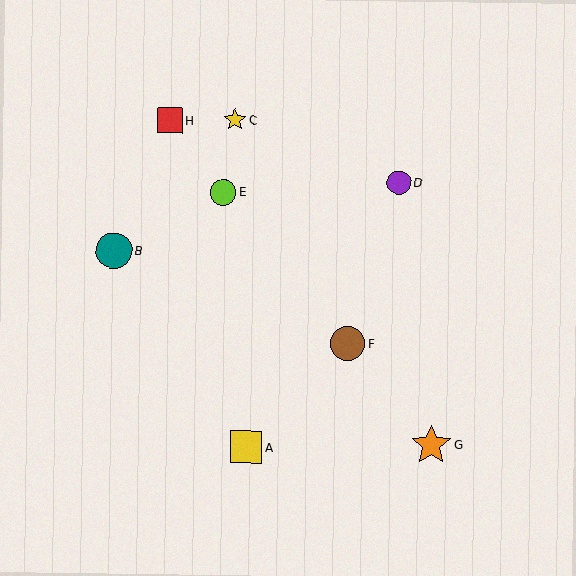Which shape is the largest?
The orange star (labeled G) is the largest.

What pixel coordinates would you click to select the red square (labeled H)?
Click at (170, 120) to select the red square H.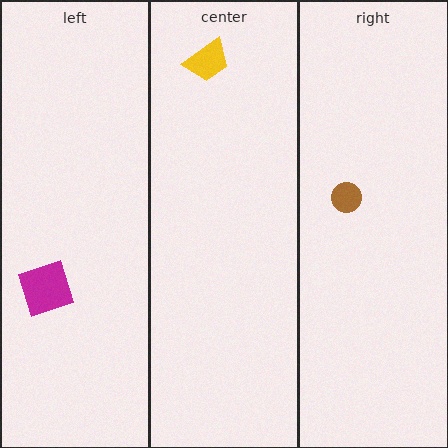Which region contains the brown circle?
The right region.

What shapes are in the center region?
The yellow trapezoid.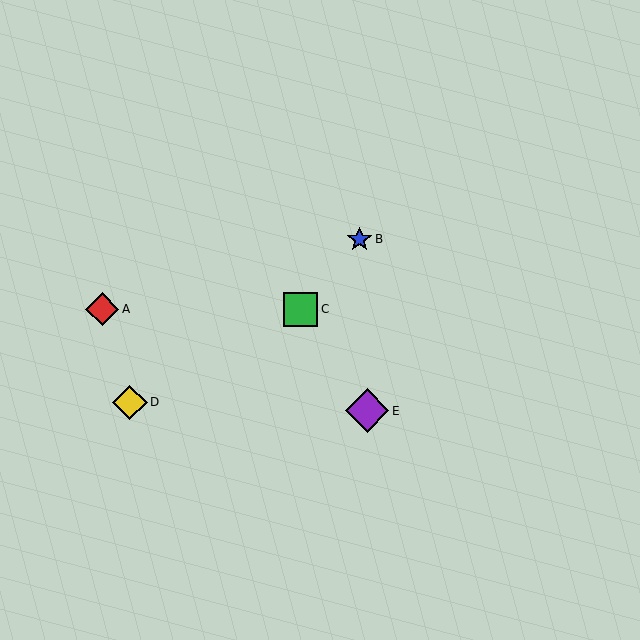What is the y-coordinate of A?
Object A is at y≈309.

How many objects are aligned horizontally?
2 objects (A, C) are aligned horizontally.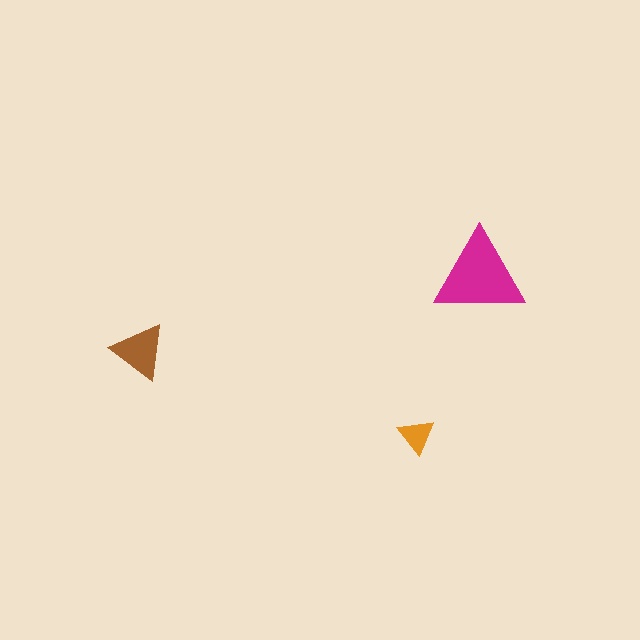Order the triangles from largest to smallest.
the magenta one, the brown one, the orange one.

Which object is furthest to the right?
The magenta triangle is rightmost.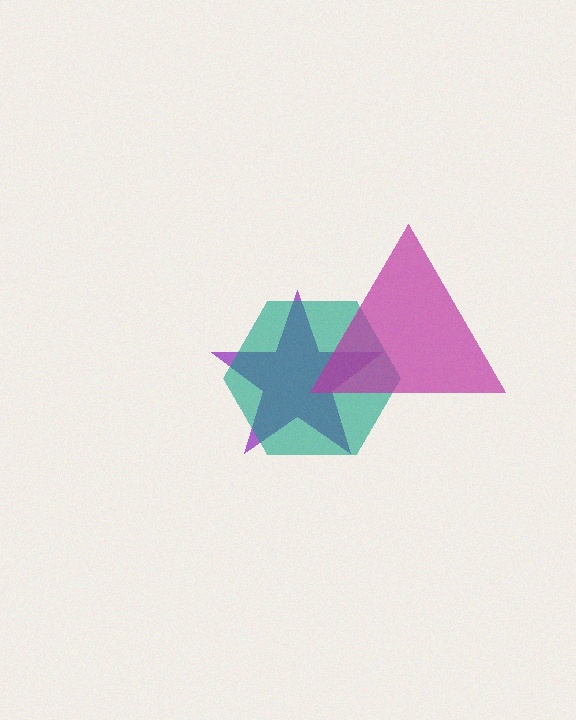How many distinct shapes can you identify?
There are 3 distinct shapes: a purple star, a teal hexagon, a magenta triangle.